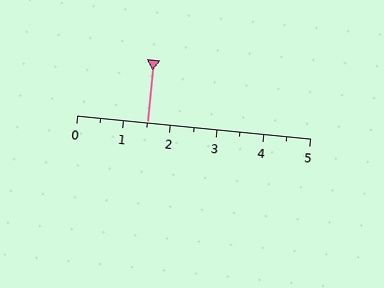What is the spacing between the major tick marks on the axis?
The major ticks are spaced 1 apart.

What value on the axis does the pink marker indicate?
The marker indicates approximately 1.5.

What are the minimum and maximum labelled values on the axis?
The axis runs from 0 to 5.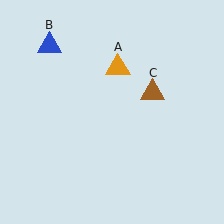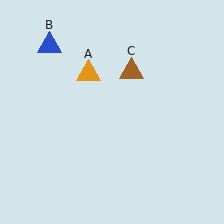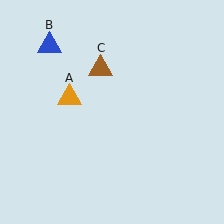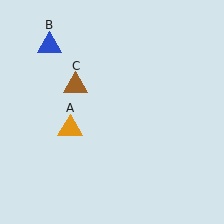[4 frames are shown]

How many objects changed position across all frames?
2 objects changed position: orange triangle (object A), brown triangle (object C).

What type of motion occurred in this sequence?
The orange triangle (object A), brown triangle (object C) rotated counterclockwise around the center of the scene.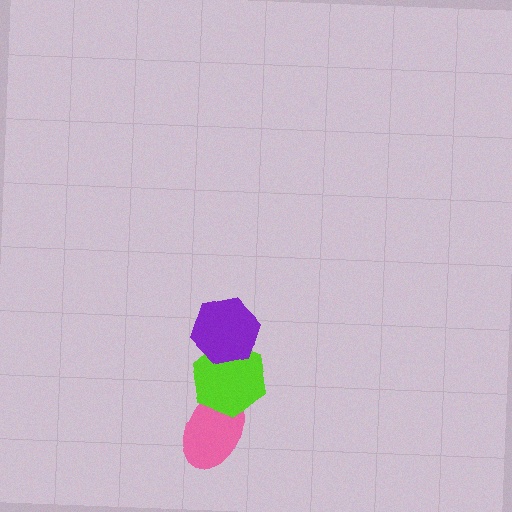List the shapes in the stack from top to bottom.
From top to bottom: the purple hexagon, the lime hexagon, the pink ellipse.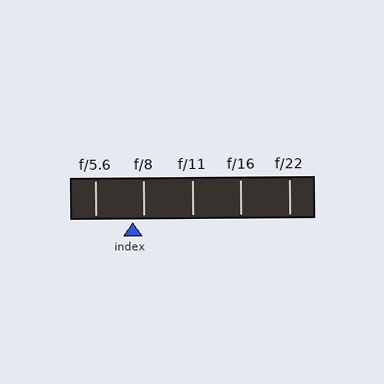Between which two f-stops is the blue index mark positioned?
The index mark is between f/5.6 and f/8.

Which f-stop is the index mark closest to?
The index mark is closest to f/8.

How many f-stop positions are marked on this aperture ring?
There are 5 f-stop positions marked.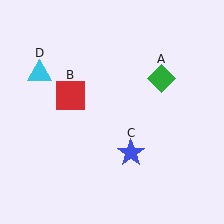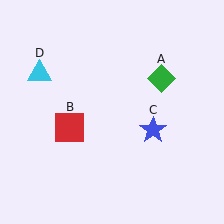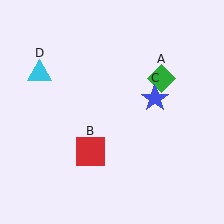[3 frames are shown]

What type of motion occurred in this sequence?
The red square (object B), blue star (object C) rotated counterclockwise around the center of the scene.